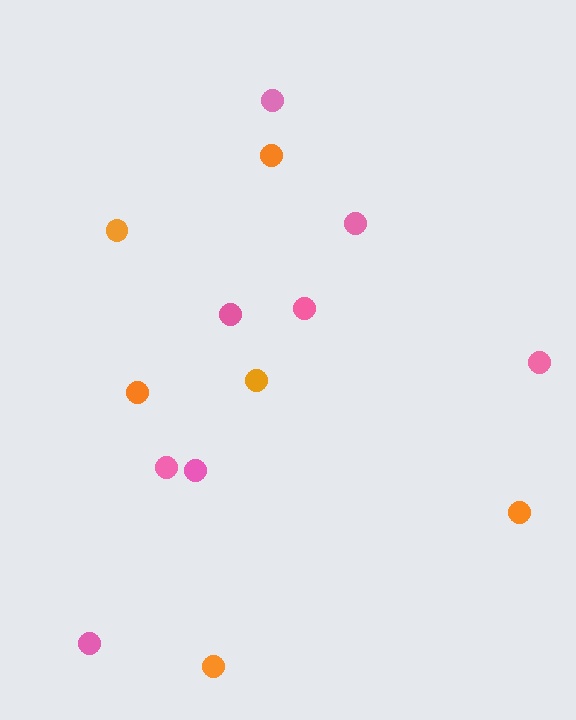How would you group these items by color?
There are 2 groups: one group of pink circles (8) and one group of orange circles (6).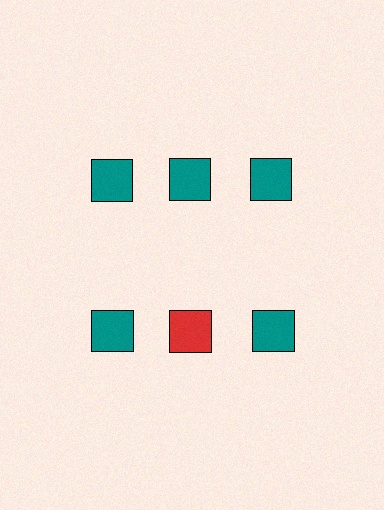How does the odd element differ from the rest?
It has a different color: red instead of teal.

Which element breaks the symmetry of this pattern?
The red square in the second row, second from left column breaks the symmetry. All other shapes are teal squares.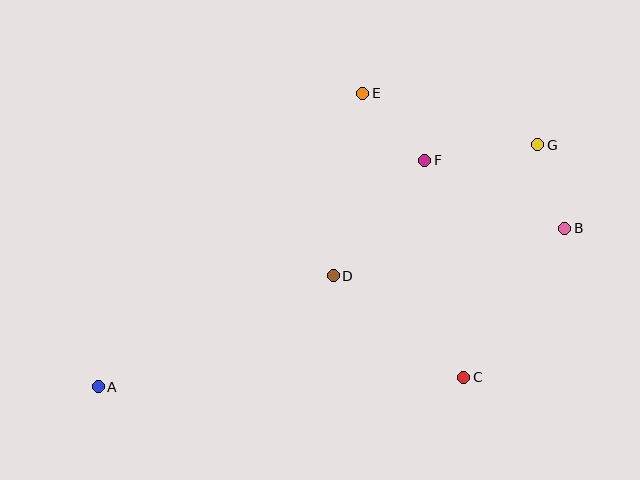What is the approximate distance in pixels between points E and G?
The distance between E and G is approximately 182 pixels.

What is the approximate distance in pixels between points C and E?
The distance between C and E is approximately 301 pixels.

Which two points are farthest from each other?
Points A and G are farthest from each other.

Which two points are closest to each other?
Points B and G are closest to each other.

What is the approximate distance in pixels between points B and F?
The distance between B and F is approximately 156 pixels.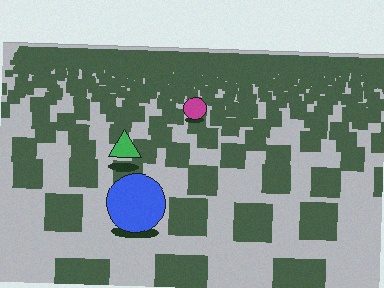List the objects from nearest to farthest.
From nearest to farthest: the blue circle, the green triangle, the magenta circle.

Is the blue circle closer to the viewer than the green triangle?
Yes. The blue circle is closer — you can tell from the texture gradient: the ground texture is coarser near it.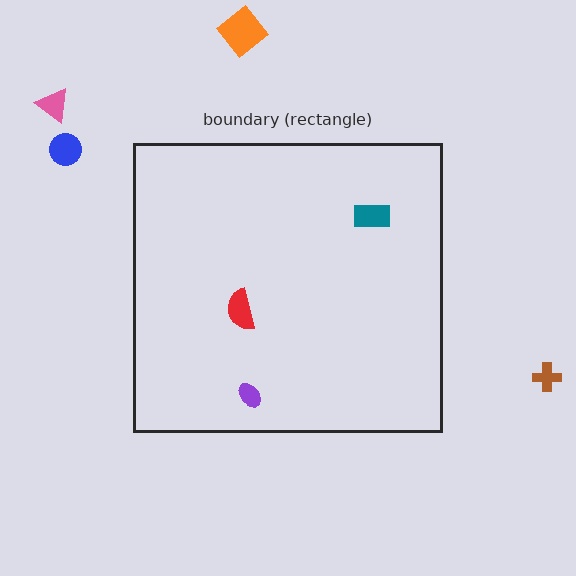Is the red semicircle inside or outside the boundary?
Inside.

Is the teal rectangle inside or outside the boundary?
Inside.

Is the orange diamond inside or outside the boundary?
Outside.